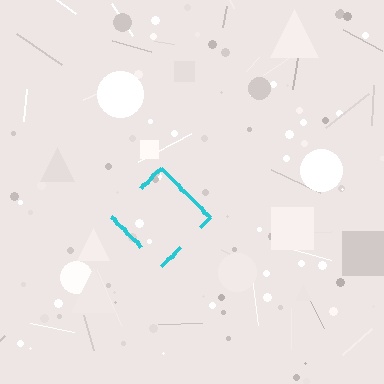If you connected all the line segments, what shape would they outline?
They would outline a diamond.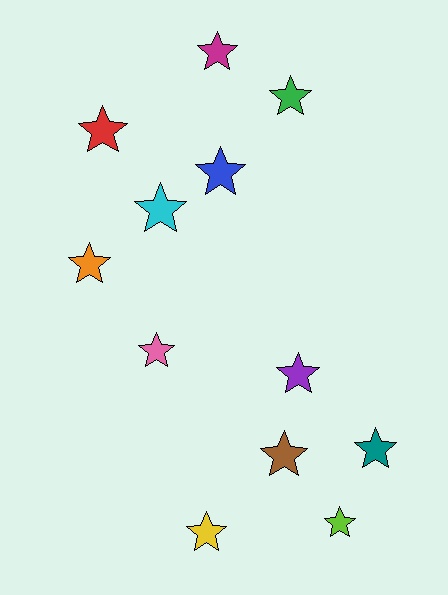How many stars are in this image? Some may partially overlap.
There are 12 stars.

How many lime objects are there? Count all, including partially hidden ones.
There is 1 lime object.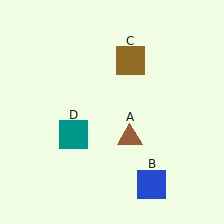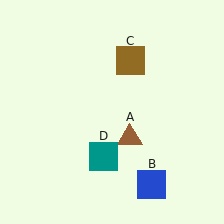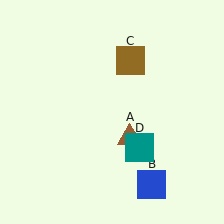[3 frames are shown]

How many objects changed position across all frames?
1 object changed position: teal square (object D).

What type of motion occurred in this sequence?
The teal square (object D) rotated counterclockwise around the center of the scene.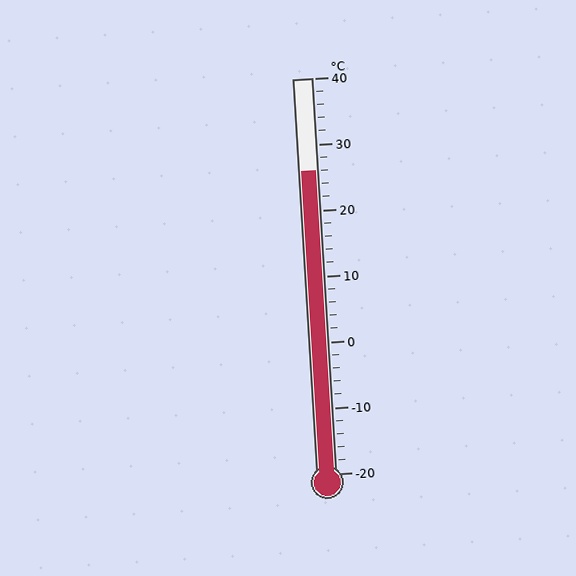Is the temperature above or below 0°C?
The temperature is above 0°C.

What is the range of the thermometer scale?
The thermometer scale ranges from -20°C to 40°C.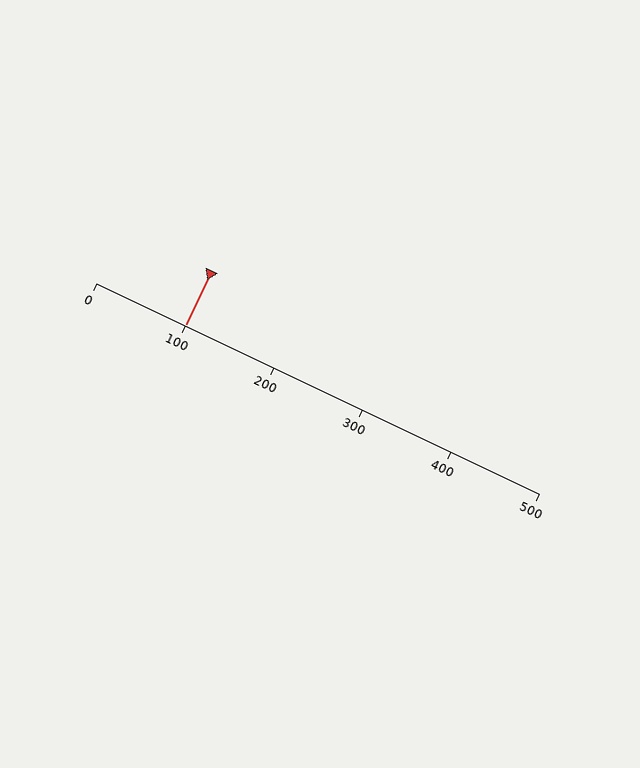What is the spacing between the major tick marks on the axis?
The major ticks are spaced 100 apart.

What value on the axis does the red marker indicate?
The marker indicates approximately 100.